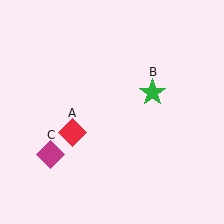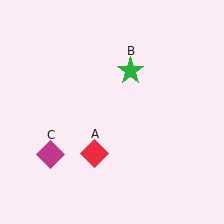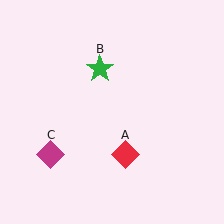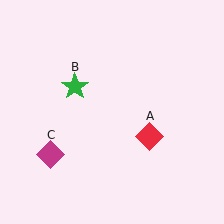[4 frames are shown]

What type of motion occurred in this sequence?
The red diamond (object A), green star (object B) rotated counterclockwise around the center of the scene.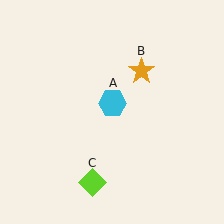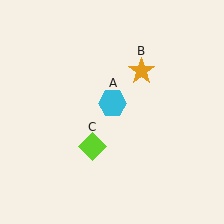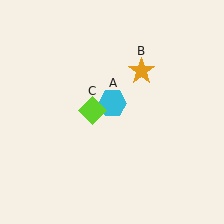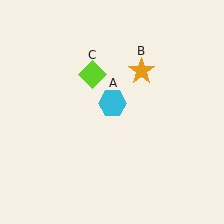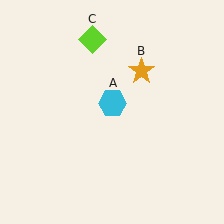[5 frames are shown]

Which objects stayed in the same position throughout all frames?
Cyan hexagon (object A) and orange star (object B) remained stationary.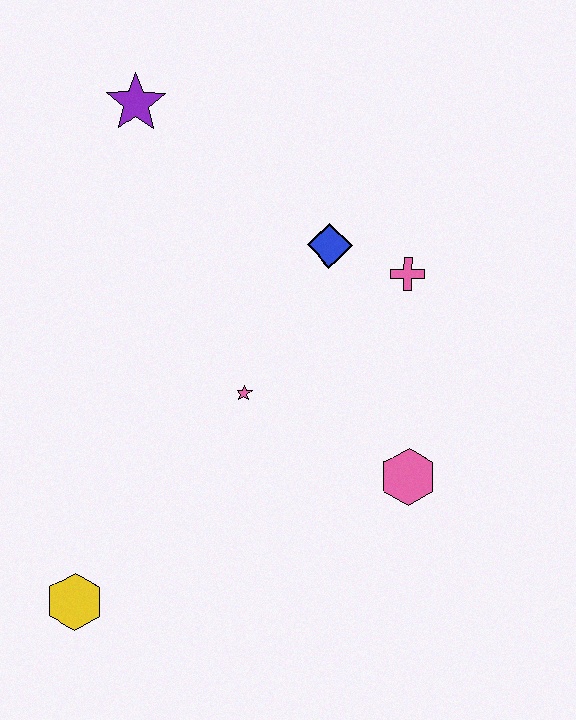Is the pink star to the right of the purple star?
Yes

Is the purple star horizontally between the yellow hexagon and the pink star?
Yes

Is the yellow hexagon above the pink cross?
No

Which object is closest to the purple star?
The blue diamond is closest to the purple star.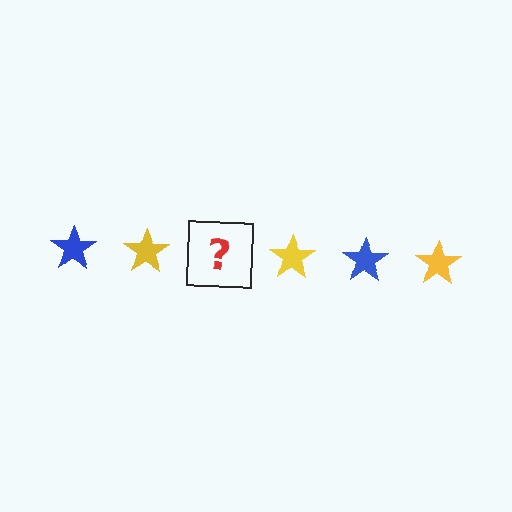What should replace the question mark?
The question mark should be replaced with a blue star.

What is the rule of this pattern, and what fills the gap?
The rule is that the pattern cycles through blue, yellow stars. The gap should be filled with a blue star.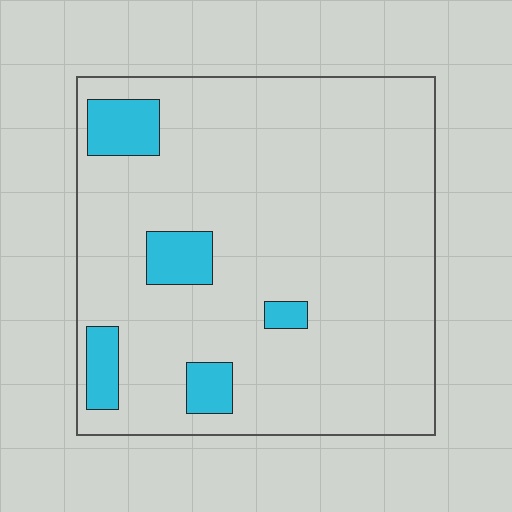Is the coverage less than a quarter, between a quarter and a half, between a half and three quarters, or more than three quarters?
Less than a quarter.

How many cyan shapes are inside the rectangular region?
5.